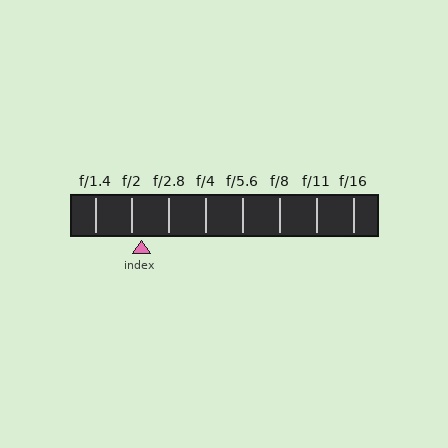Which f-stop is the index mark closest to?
The index mark is closest to f/2.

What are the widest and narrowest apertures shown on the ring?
The widest aperture shown is f/1.4 and the narrowest is f/16.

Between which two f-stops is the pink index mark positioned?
The index mark is between f/2 and f/2.8.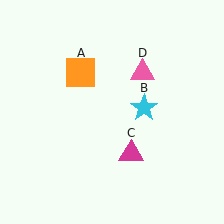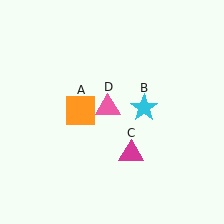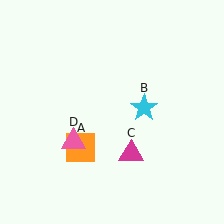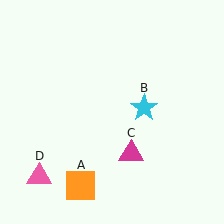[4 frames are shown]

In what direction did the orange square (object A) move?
The orange square (object A) moved down.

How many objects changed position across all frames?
2 objects changed position: orange square (object A), pink triangle (object D).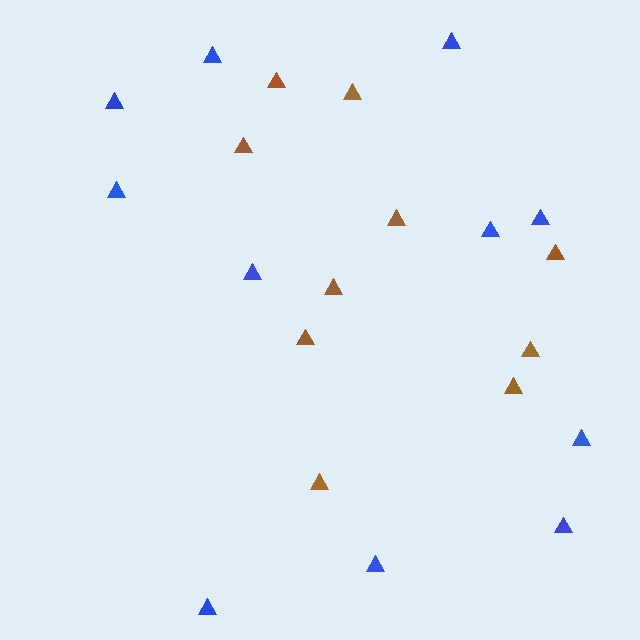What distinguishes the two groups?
There are 2 groups: one group of brown triangles (10) and one group of blue triangles (11).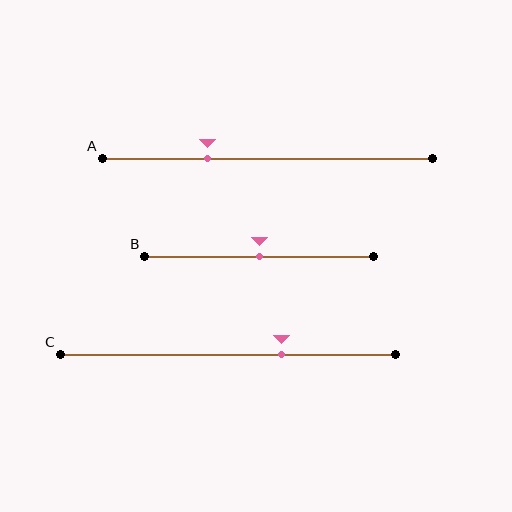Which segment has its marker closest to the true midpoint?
Segment B has its marker closest to the true midpoint.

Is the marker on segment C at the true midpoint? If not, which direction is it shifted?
No, the marker on segment C is shifted to the right by about 16% of the segment length.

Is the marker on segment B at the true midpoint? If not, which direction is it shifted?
Yes, the marker on segment B is at the true midpoint.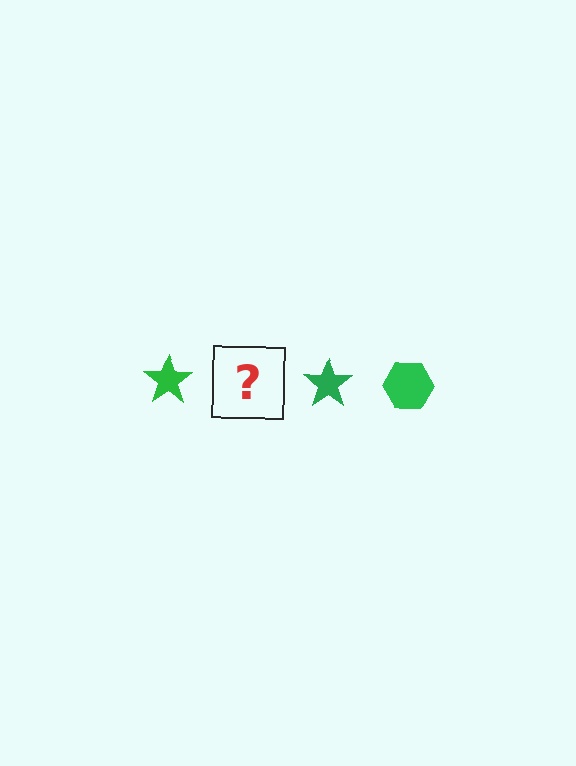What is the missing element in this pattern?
The missing element is a green hexagon.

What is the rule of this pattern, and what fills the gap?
The rule is that the pattern cycles through star, hexagon shapes in green. The gap should be filled with a green hexagon.